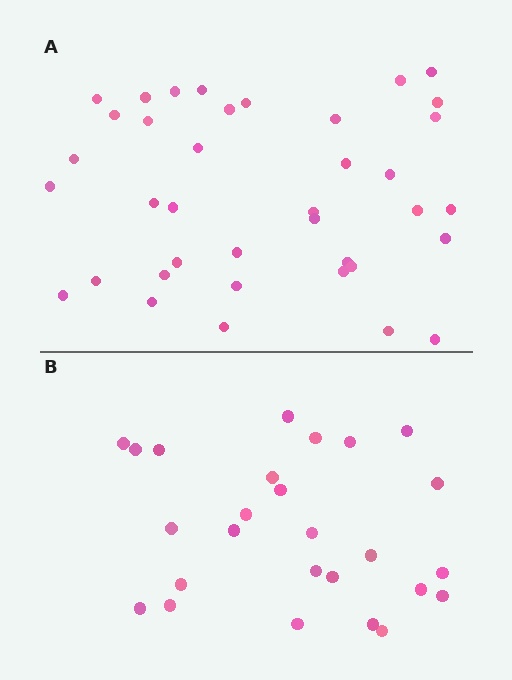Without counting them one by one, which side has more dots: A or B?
Region A (the top region) has more dots.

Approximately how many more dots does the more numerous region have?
Region A has roughly 12 or so more dots than region B.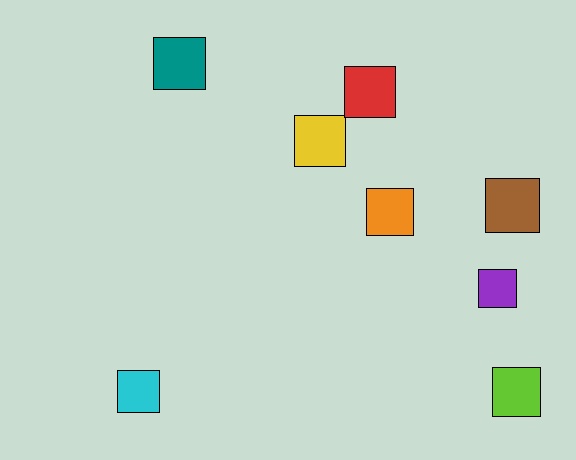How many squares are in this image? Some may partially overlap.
There are 8 squares.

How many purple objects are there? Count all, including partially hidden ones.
There is 1 purple object.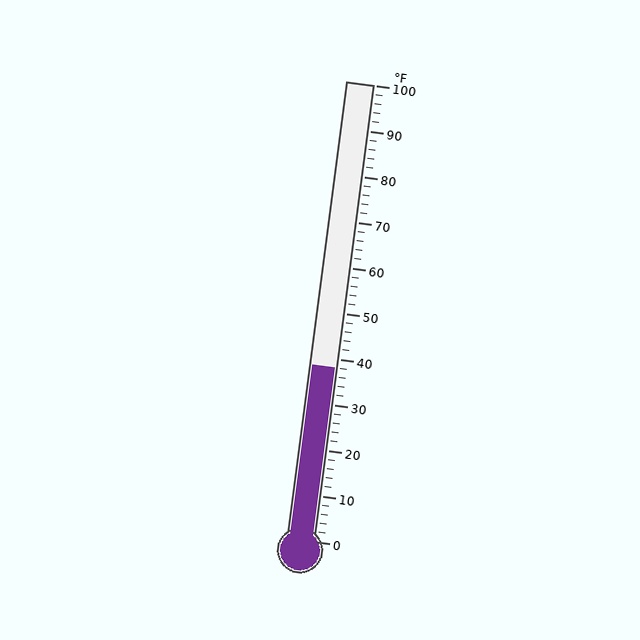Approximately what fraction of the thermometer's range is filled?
The thermometer is filled to approximately 40% of its range.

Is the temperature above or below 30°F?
The temperature is above 30°F.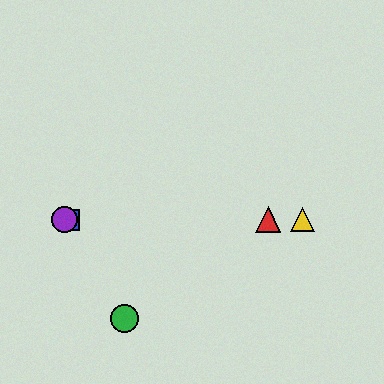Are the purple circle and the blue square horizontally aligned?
Yes, both are at y≈220.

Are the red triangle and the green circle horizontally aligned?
No, the red triangle is at y≈220 and the green circle is at y≈318.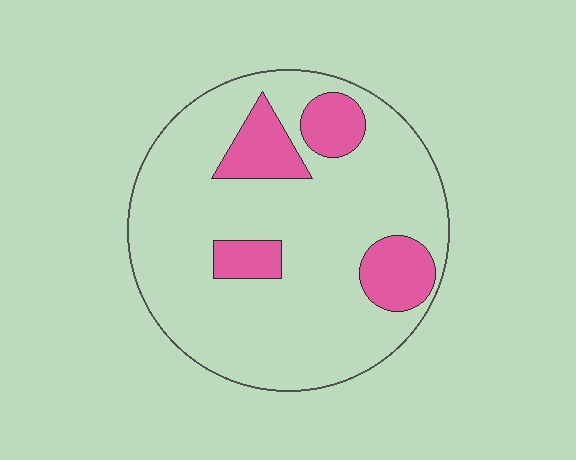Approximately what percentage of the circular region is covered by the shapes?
Approximately 20%.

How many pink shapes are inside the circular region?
4.